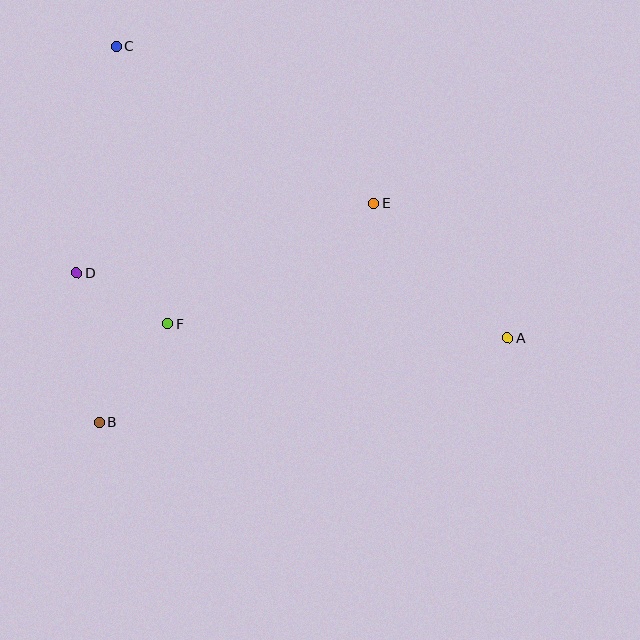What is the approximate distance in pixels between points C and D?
The distance between C and D is approximately 230 pixels.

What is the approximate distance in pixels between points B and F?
The distance between B and F is approximately 119 pixels.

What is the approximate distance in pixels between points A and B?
The distance between A and B is approximately 417 pixels.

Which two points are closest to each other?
Points D and F are closest to each other.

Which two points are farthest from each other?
Points A and C are farthest from each other.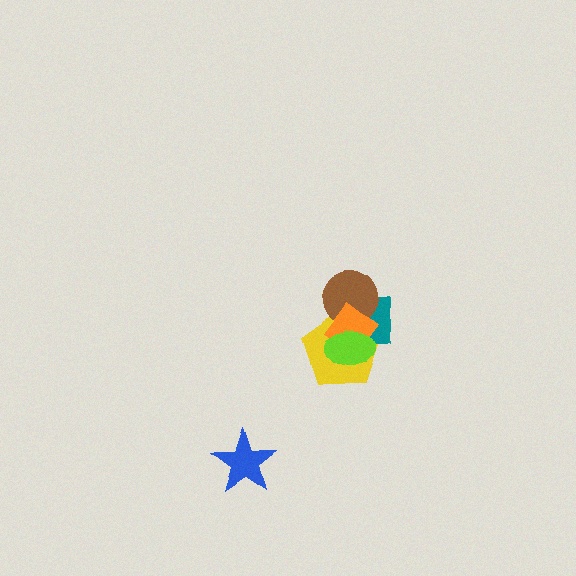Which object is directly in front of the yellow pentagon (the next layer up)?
The teal square is directly in front of the yellow pentagon.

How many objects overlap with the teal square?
4 objects overlap with the teal square.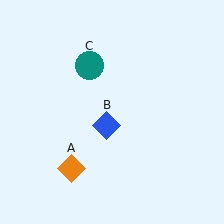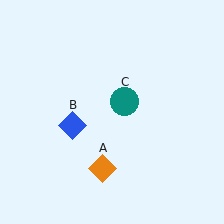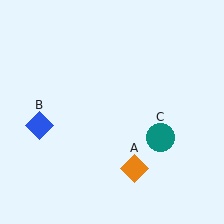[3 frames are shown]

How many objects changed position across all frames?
3 objects changed position: orange diamond (object A), blue diamond (object B), teal circle (object C).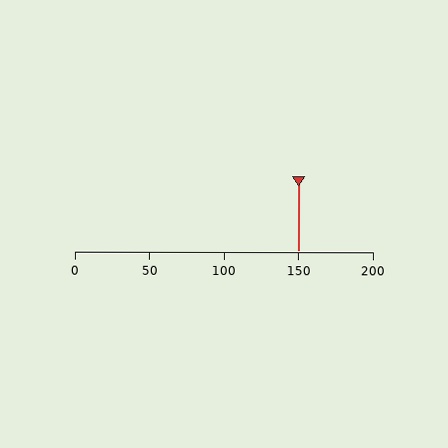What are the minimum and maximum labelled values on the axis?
The axis runs from 0 to 200.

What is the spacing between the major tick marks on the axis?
The major ticks are spaced 50 apart.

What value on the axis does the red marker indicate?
The marker indicates approximately 150.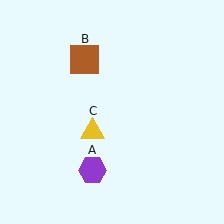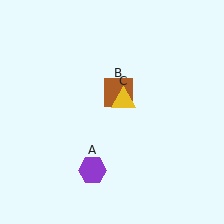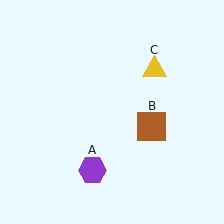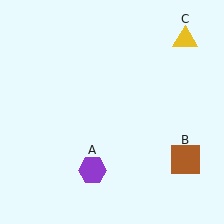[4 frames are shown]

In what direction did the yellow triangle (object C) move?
The yellow triangle (object C) moved up and to the right.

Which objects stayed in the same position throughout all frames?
Purple hexagon (object A) remained stationary.